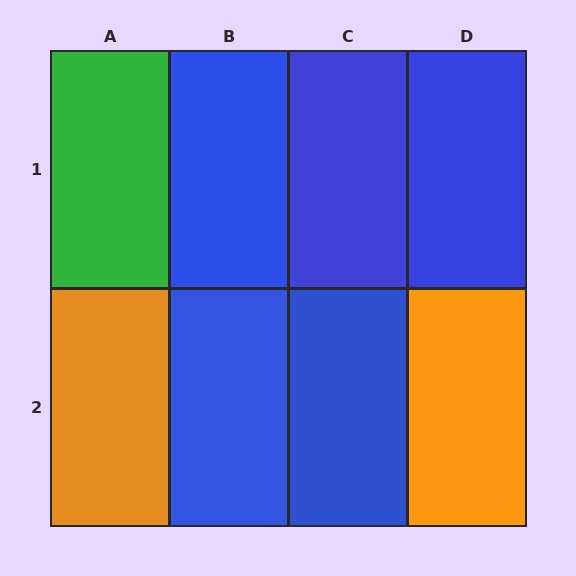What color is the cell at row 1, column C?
Blue.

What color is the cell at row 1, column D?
Blue.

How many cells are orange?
2 cells are orange.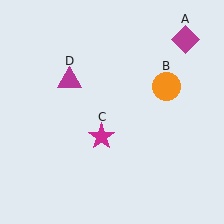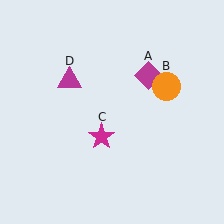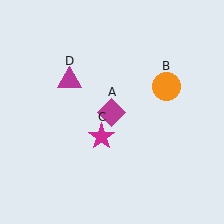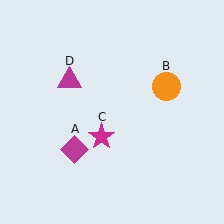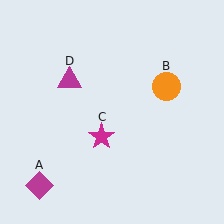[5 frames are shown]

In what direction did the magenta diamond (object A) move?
The magenta diamond (object A) moved down and to the left.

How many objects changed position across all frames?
1 object changed position: magenta diamond (object A).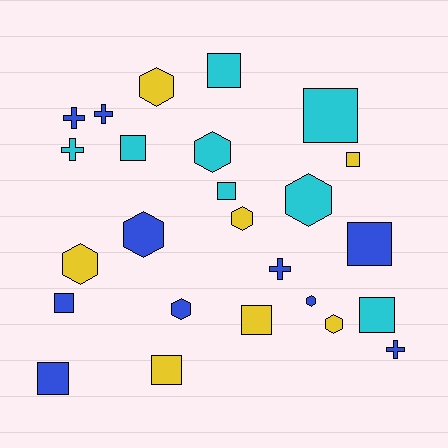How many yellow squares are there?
There are 3 yellow squares.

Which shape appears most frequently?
Square, with 11 objects.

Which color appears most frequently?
Blue, with 10 objects.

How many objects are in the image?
There are 25 objects.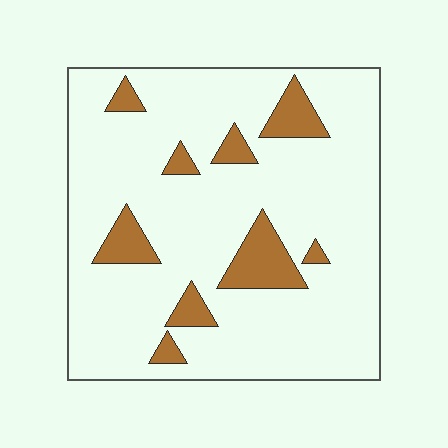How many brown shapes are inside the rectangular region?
9.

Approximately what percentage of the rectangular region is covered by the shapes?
Approximately 15%.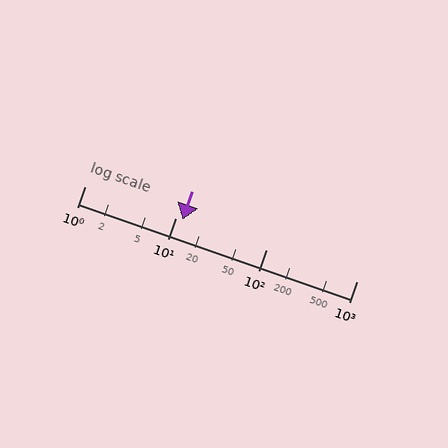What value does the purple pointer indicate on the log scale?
The pointer indicates approximately 12.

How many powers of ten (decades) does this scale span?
The scale spans 3 decades, from 1 to 1000.